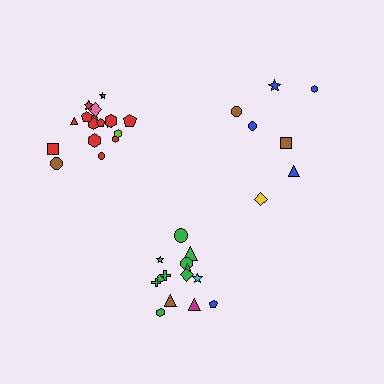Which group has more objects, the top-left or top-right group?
The top-left group.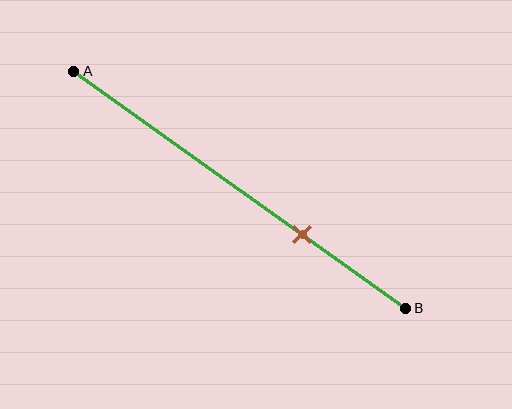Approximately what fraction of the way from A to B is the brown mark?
The brown mark is approximately 70% of the way from A to B.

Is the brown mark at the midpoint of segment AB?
No, the mark is at about 70% from A, not at the 50% midpoint.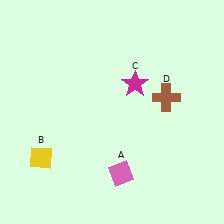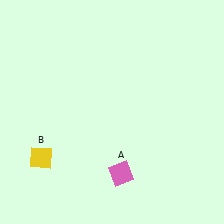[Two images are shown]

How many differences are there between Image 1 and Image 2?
There are 2 differences between the two images.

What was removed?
The magenta star (C), the brown cross (D) were removed in Image 2.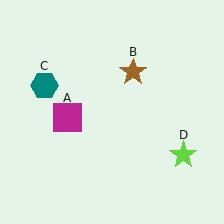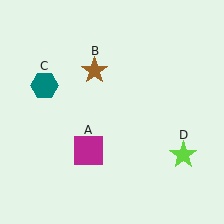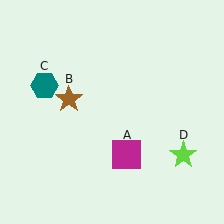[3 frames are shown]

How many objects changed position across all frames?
2 objects changed position: magenta square (object A), brown star (object B).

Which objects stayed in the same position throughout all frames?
Teal hexagon (object C) and lime star (object D) remained stationary.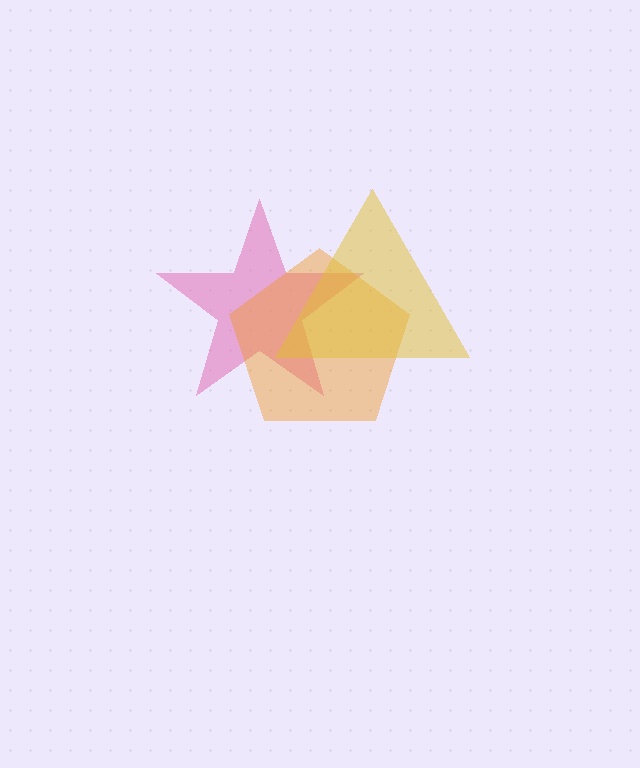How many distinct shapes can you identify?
There are 3 distinct shapes: a pink star, an orange pentagon, a yellow triangle.